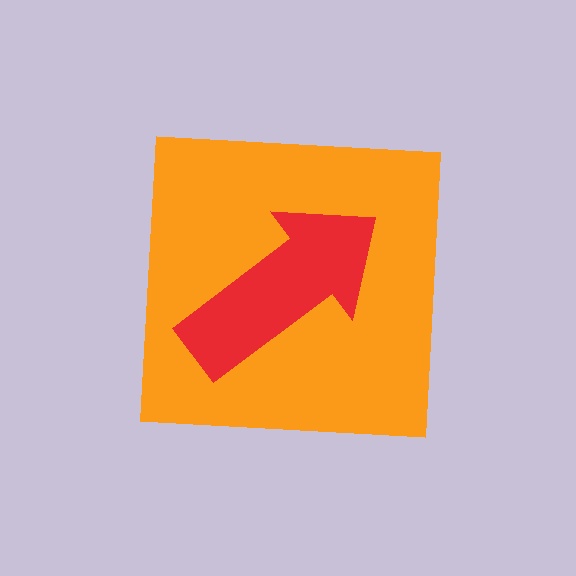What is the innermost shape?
The red arrow.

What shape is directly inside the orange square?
The red arrow.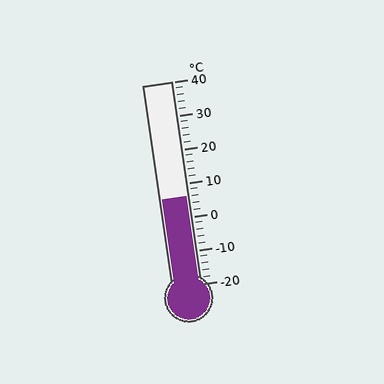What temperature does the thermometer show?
The thermometer shows approximately 6°C.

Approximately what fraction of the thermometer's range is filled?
The thermometer is filled to approximately 45% of its range.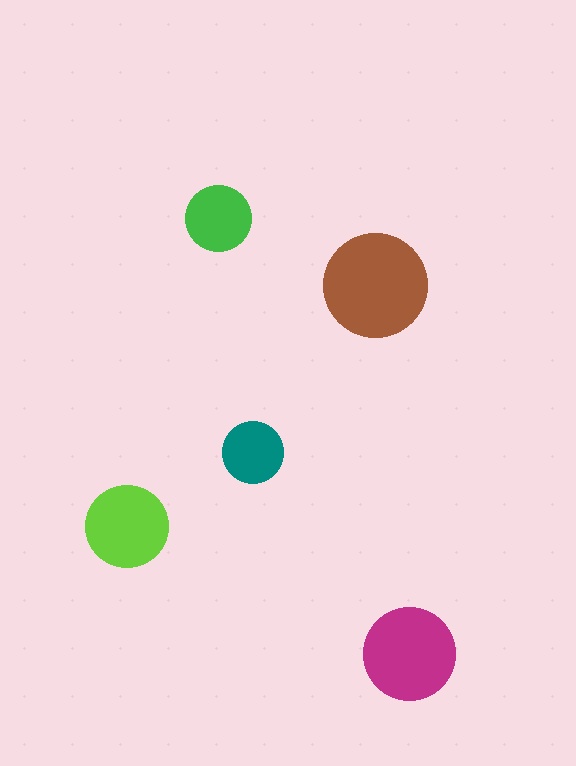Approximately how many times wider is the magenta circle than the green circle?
About 1.5 times wider.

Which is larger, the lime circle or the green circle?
The lime one.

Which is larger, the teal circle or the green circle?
The green one.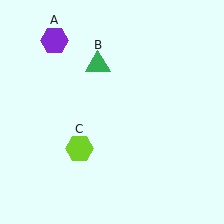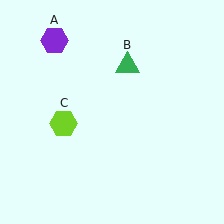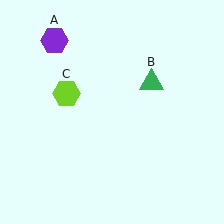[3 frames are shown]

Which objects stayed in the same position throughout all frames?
Purple hexagon (object A) remained stationary.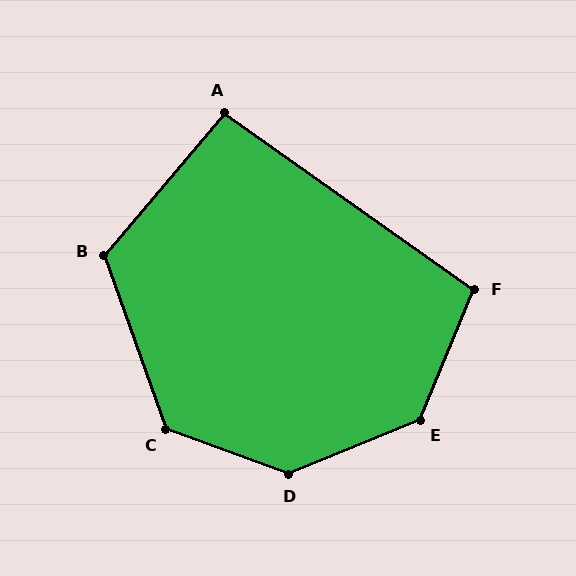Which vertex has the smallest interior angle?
A, at approximately 95 degrees.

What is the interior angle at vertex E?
Approximately 135 degrees (obtuse).